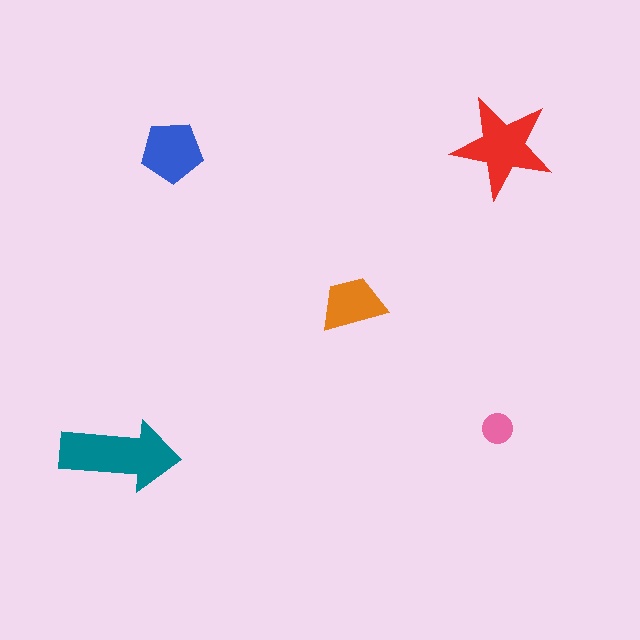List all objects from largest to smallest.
The teal arrow, the red star, the blue pentagon, the orange trapezoid, the pink circle.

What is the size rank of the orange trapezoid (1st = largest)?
4th.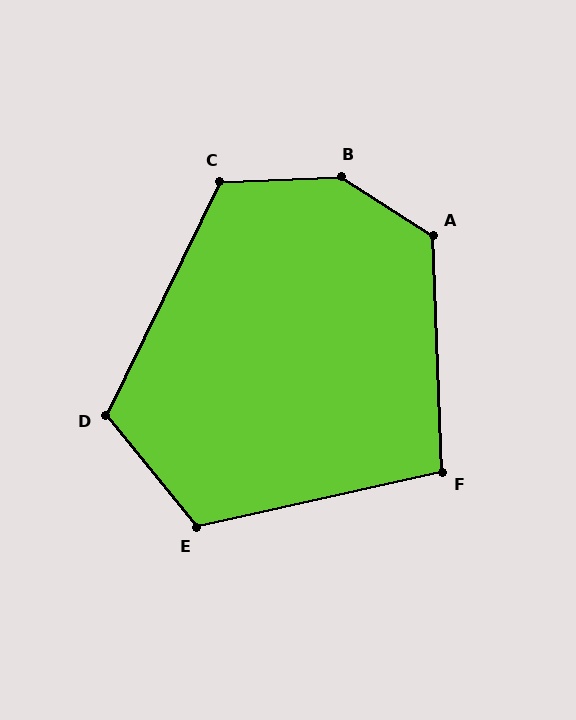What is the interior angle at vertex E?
Approximately 116 degrees (obtuse).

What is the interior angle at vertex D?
Approximately 115 degrees (obtuse).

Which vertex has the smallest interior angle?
F, at approximately 100 degrees.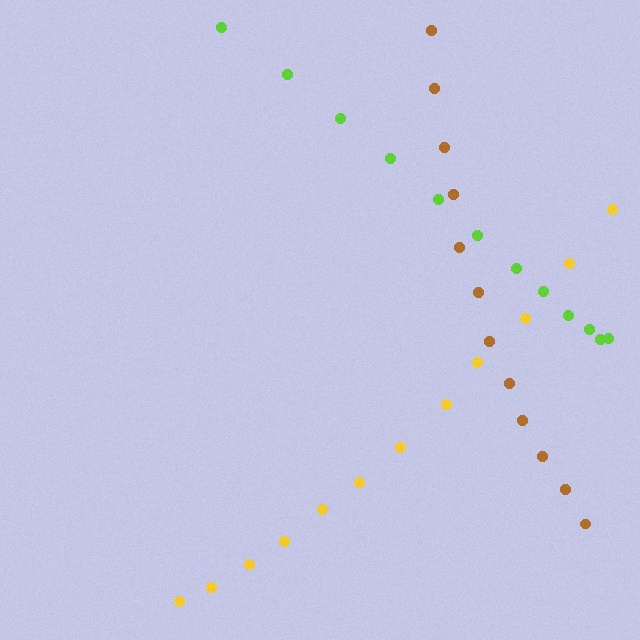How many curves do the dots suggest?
There are 3 distinct paths.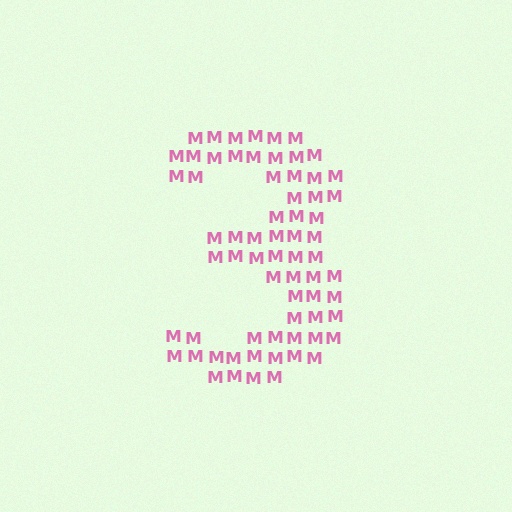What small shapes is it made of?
It is made of small letter M's.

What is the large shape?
The large shape is the digit 3.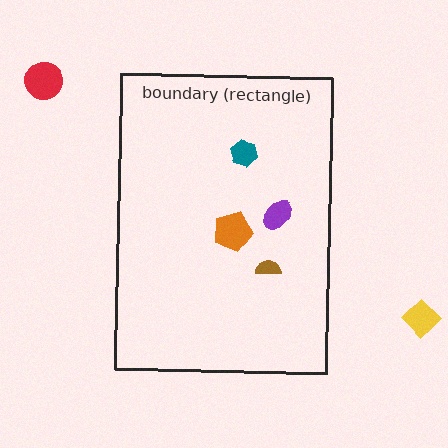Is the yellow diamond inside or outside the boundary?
Outside.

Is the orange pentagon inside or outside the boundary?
Inside.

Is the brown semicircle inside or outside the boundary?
Inside.